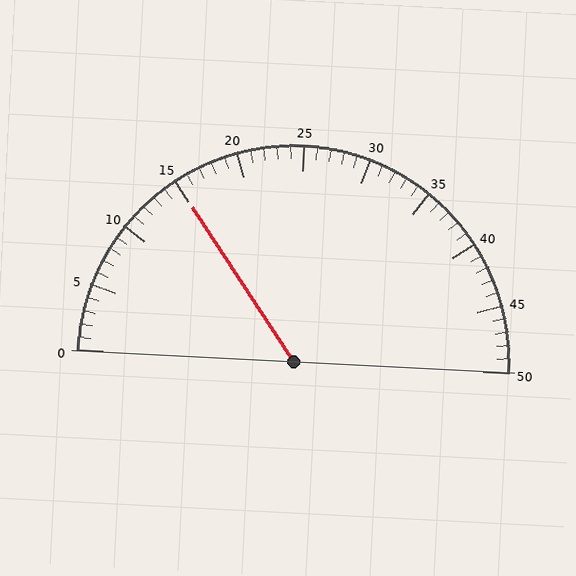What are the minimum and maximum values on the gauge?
The gauge ranges from 0 to 50.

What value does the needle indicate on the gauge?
The needle indicates approximately 15.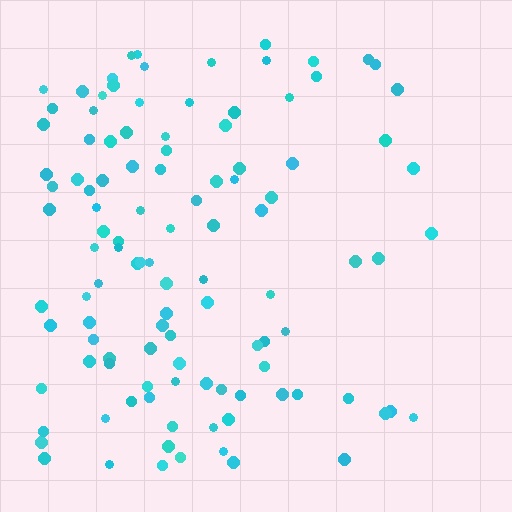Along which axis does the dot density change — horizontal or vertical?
Horizontal.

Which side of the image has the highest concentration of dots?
The left.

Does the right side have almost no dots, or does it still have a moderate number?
Still a moderate number, just noticeably fewer than the left.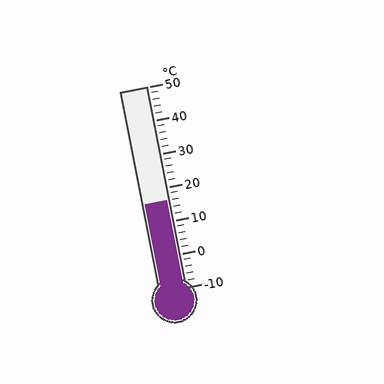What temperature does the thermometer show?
The thermometer shows approximately 16°C.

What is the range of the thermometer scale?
The thermometer scale ranges from -10°C to 50°C.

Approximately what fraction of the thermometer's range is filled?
The thermometer is filled to approximately 45% of its range.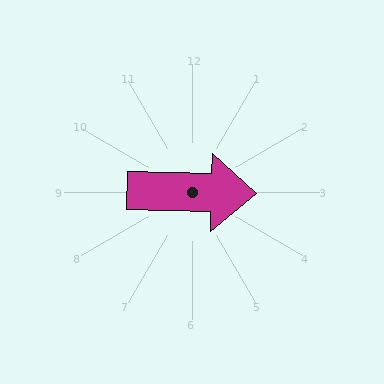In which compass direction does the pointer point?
East.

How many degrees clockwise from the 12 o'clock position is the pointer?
Approximately 91 degrees.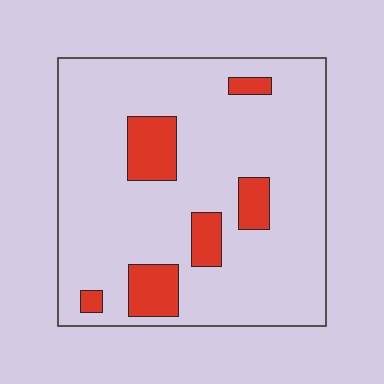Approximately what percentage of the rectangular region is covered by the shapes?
Approximately 15%.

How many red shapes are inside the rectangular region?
6.